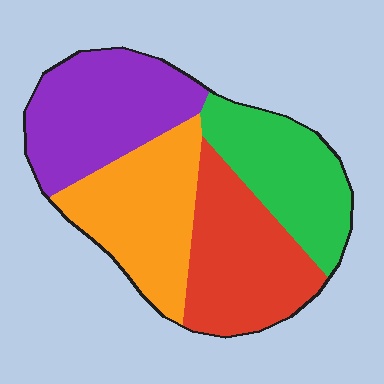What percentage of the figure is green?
Green takes up about one fifth (1/5) of the figure.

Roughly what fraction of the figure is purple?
Purple takes up about one quarter (1/4) of the figure.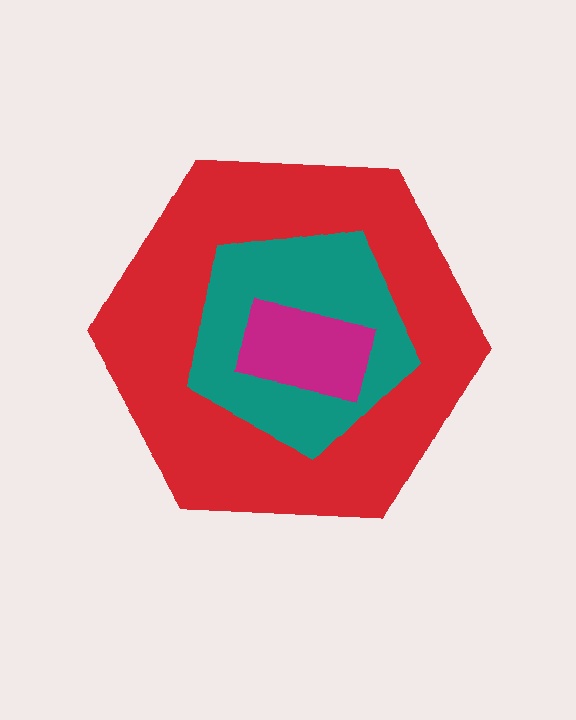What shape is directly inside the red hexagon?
The teal pentagon.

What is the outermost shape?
The red hexagon.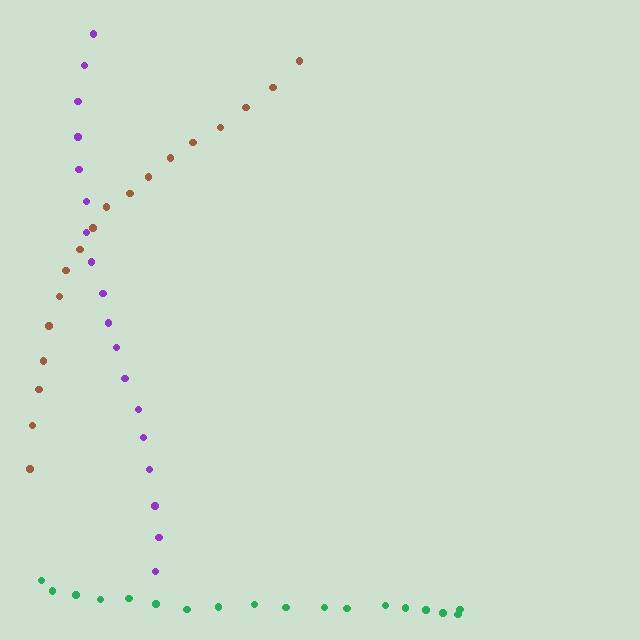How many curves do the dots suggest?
There are 3 distinct paths.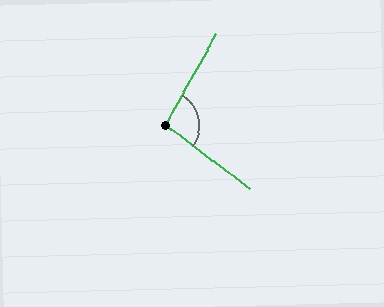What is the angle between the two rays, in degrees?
Approximately 98 degrees.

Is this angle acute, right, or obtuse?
It is obtuse.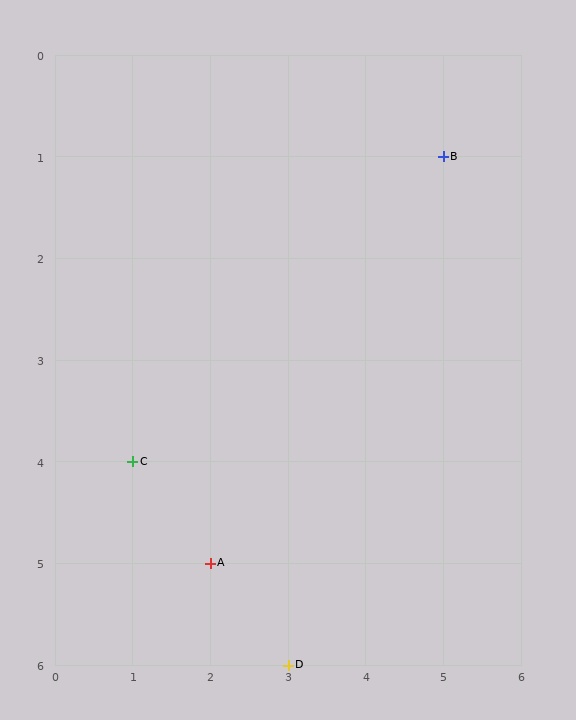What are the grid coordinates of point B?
Point B is at grid coordinates (5, 1).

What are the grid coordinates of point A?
Point A is at grid coordinates (2, 5).